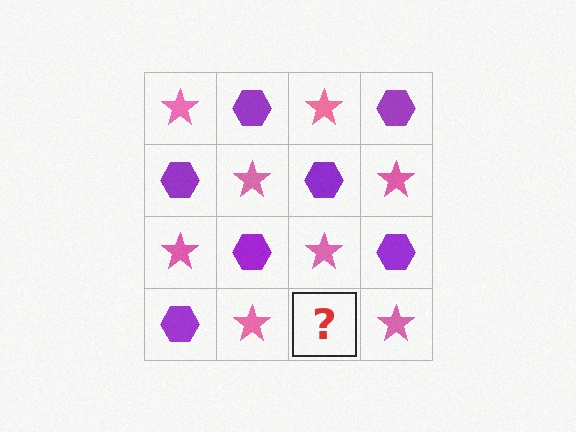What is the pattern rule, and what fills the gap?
The rule is that it alternates pink star and purple hexagon in a checkerboard pattern. The gap should be filled with a purple hexagon.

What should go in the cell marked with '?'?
The missing cell should contain a purple hexagon.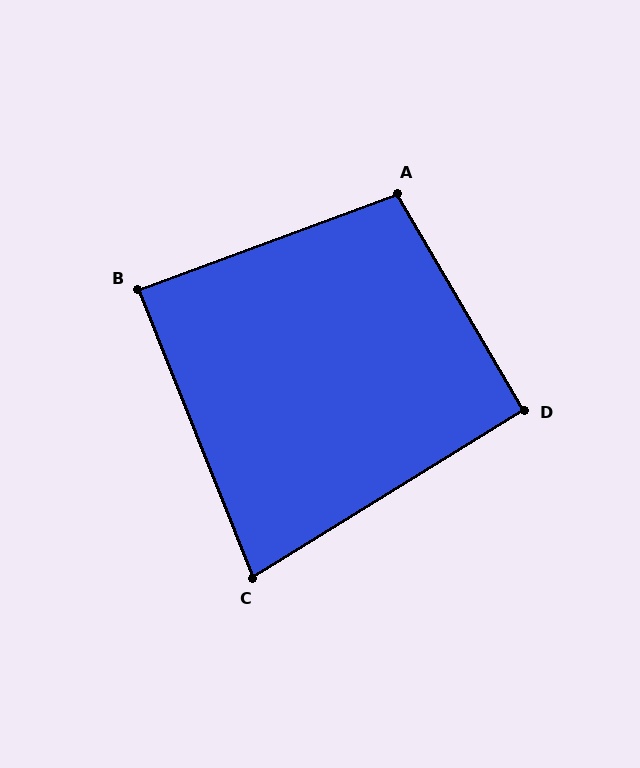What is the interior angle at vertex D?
Approximately 92 degrees (approximately right).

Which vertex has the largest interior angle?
A, at approximately 100 degrees.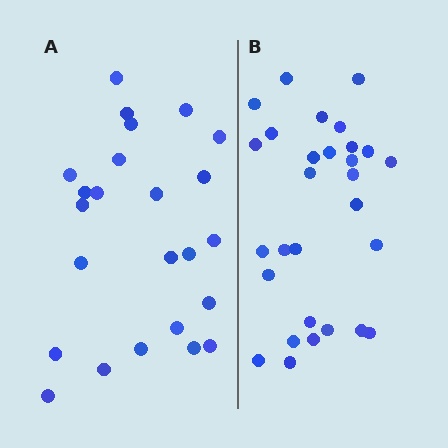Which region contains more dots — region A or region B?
Region B (the right region) has more dots.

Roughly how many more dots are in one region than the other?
Region B has about 5 more dots than region A.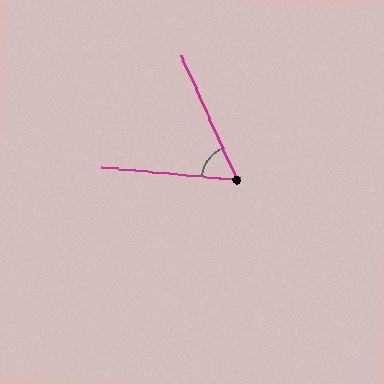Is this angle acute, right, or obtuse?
It is acute.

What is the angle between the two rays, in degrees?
Approximately 61 degrees.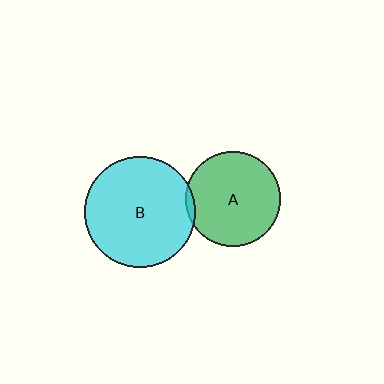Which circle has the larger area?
Circle B (cyan).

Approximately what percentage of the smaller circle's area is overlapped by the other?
Approximately 5%.